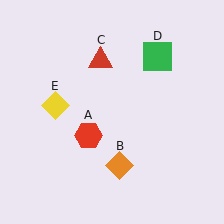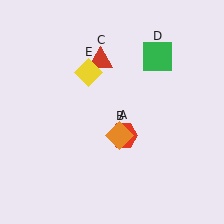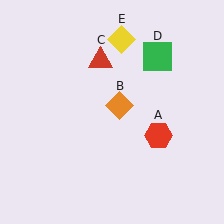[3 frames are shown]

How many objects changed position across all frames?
3 objects changed position: red hexagon (object A), orange diamond (object B), yellow diamond (object E).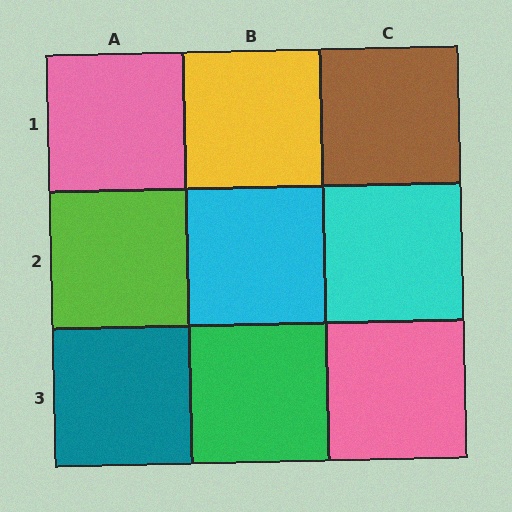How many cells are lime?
1 cell is lime.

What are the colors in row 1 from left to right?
Pink, yellow, brown.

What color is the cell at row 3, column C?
Pink.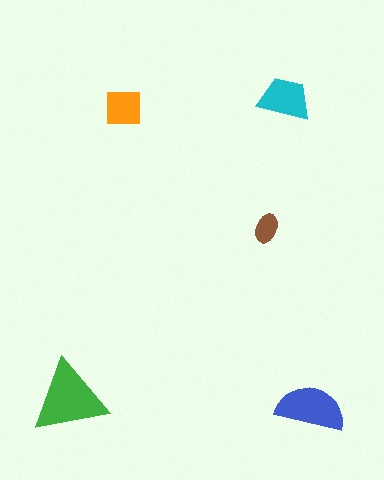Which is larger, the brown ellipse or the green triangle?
The green triangle.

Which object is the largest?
The green triangle.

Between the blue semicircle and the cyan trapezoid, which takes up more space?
The blue semicircle.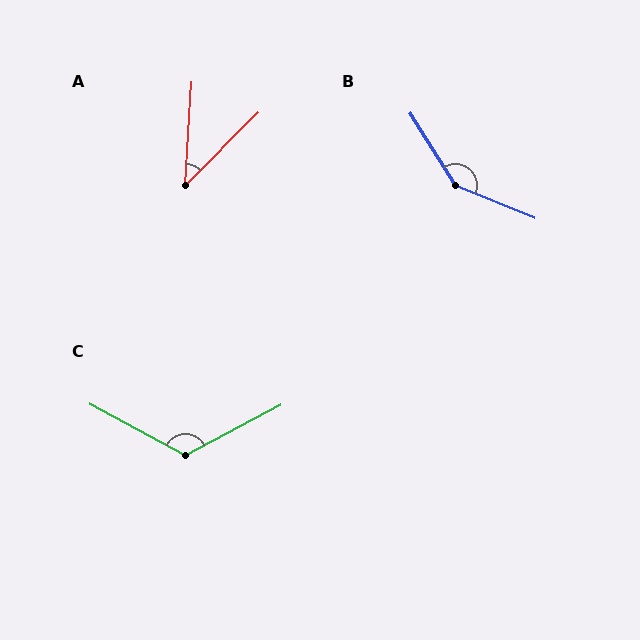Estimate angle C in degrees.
Approximately 124 degrees.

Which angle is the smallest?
A, at approximately 41 degrees.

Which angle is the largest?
B, at approximately 145 degrees.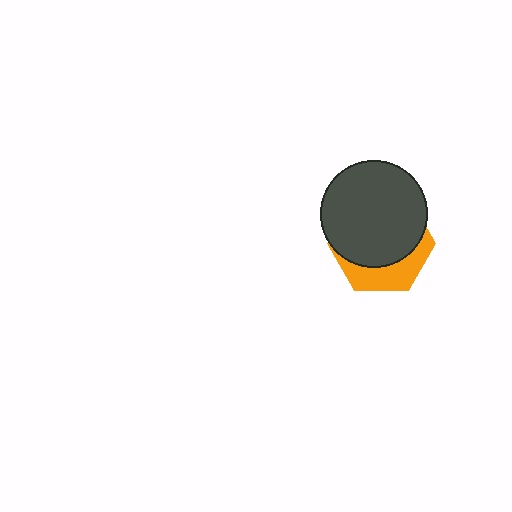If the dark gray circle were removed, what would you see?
You would see the complete orange hexagon.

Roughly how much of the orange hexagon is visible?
A small part of it is visible (roughly 32%).